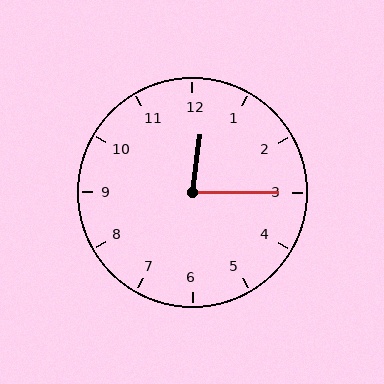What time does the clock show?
12:15.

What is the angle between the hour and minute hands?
Approximately 82 degrees.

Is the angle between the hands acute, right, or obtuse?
It is acute.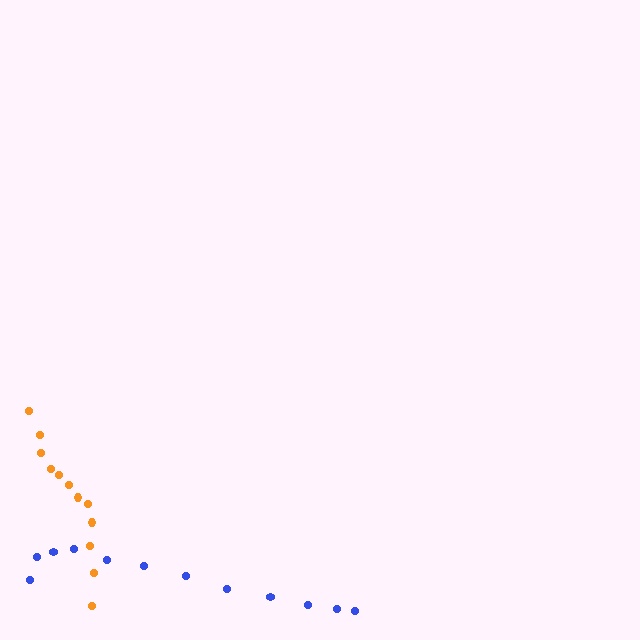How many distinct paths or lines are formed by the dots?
There are 2 distinct paths.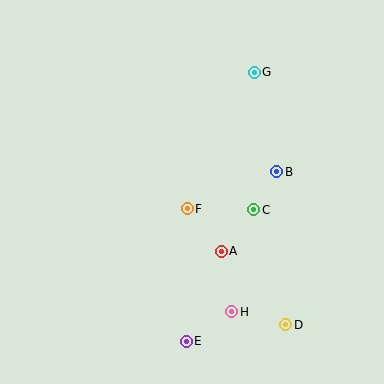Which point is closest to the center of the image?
Point F at (187, 209) is closest to the center.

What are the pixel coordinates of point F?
Point F is at (187, 209).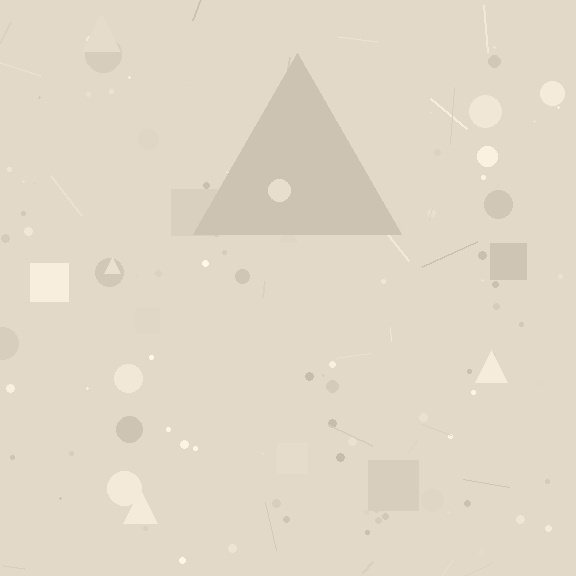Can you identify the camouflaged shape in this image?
The camouflaged shape is a triangle.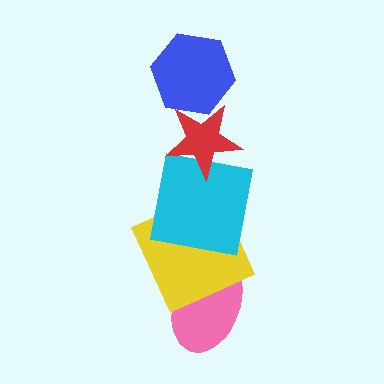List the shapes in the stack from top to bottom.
From top to bottom: the blue hexagon, the red star, the cyan square, the yellow square, the pink ellipse.